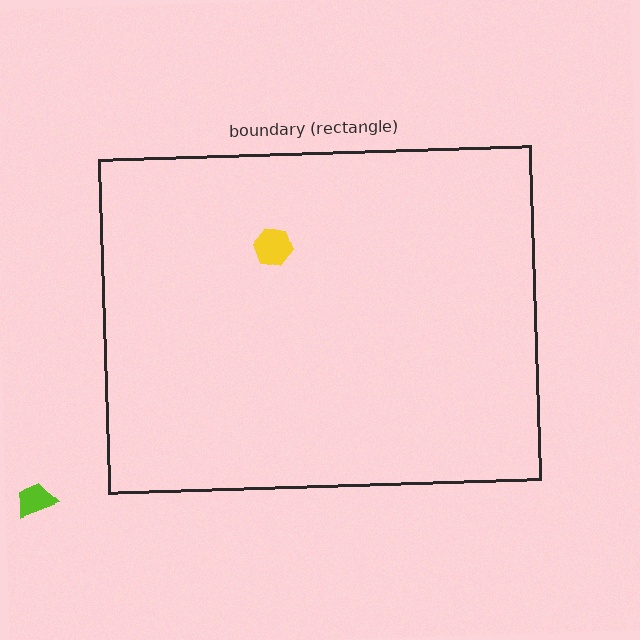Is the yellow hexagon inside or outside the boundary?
Inside.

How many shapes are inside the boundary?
1 inside, 1 outside.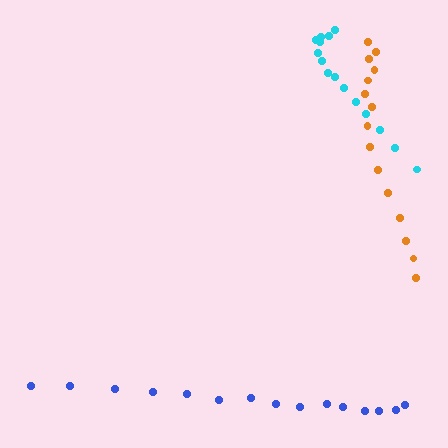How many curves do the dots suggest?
There are 3 distinct paths.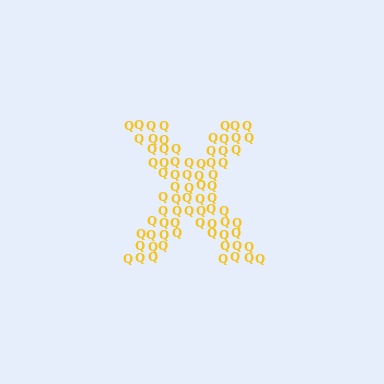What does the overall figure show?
The overall figure shows the letter X.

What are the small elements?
The small elements are letter Q's.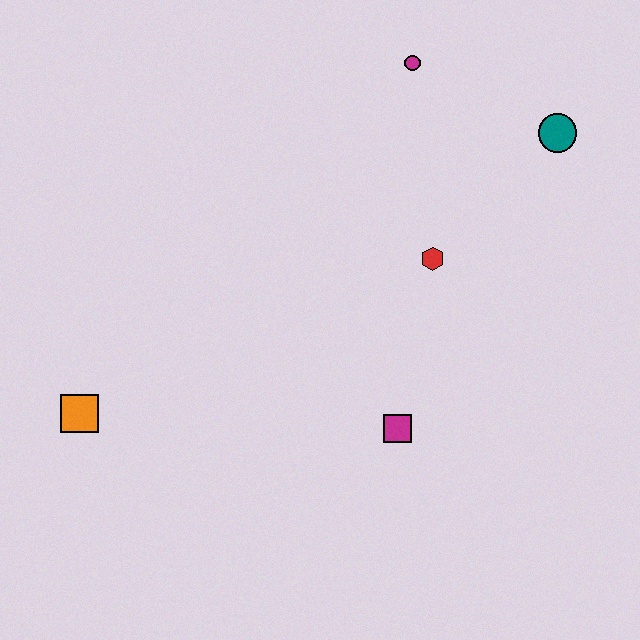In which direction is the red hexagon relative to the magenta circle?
The red hexagon is below the magenta circle.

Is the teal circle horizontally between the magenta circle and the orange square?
No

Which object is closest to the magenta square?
The red hexagon is closest to the magenta square.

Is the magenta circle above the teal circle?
Yes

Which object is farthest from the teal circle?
The orange square is farthest from the teal circle.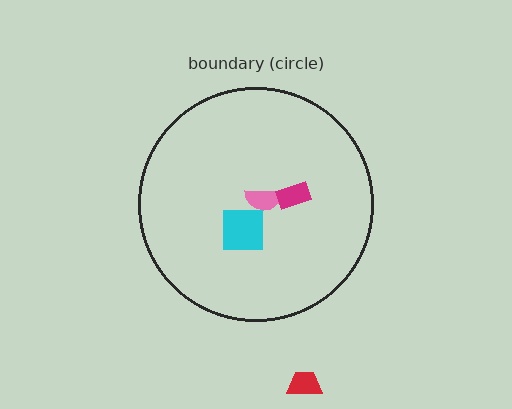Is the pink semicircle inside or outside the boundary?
Inside.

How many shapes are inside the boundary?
3 inside, 1 outside.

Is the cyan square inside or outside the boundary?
Inside.